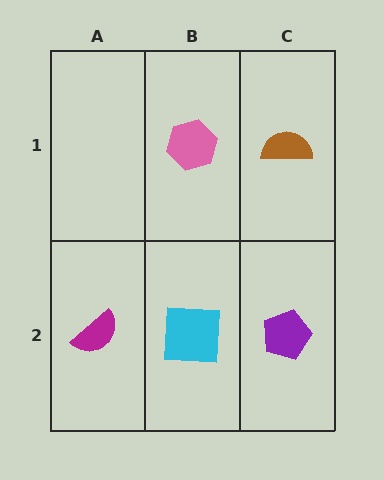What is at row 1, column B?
A pink hexagon.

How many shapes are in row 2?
3 shapes.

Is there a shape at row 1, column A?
No, that cell is empty.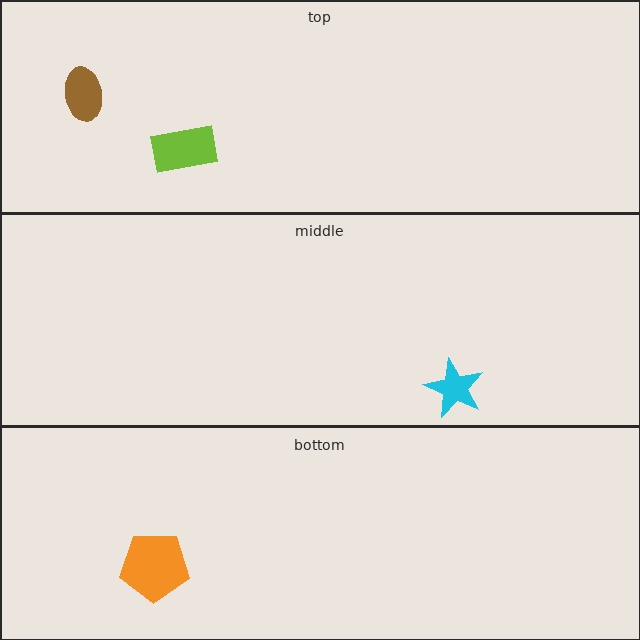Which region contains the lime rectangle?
The top region.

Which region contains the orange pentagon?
The bottom region.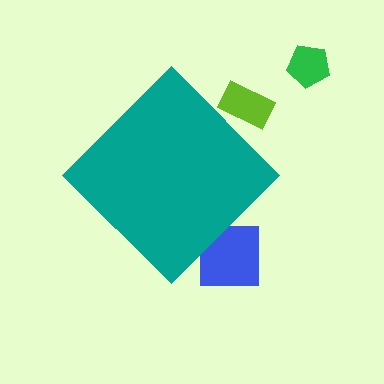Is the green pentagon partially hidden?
No, the green pentagon is fully visible.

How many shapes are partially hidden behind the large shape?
2 shapes are partially hidden.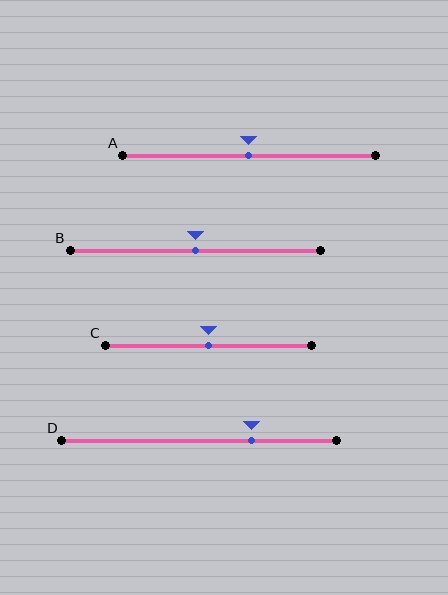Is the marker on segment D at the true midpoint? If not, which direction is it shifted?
No, the marker on segment D is shifted to the right by about 19% of the segment length.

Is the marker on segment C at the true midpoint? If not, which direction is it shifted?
Yes, the marker on segment C is at the true midpoint.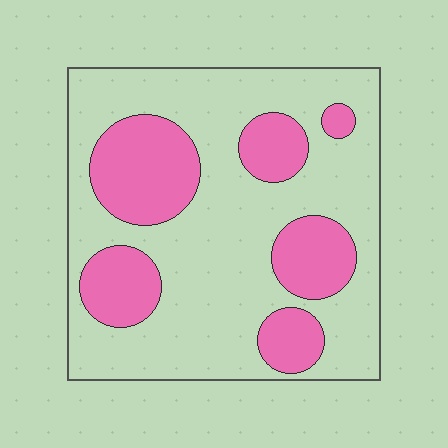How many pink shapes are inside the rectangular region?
6.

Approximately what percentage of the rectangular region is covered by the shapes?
Approximately 30%.